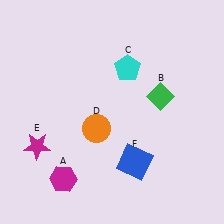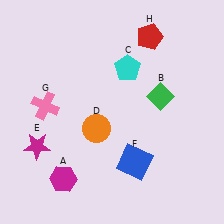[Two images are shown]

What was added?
A pink cross (G), a red pentagon (H) were added in Image 2.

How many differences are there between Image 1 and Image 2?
There are 2 differences between the two images.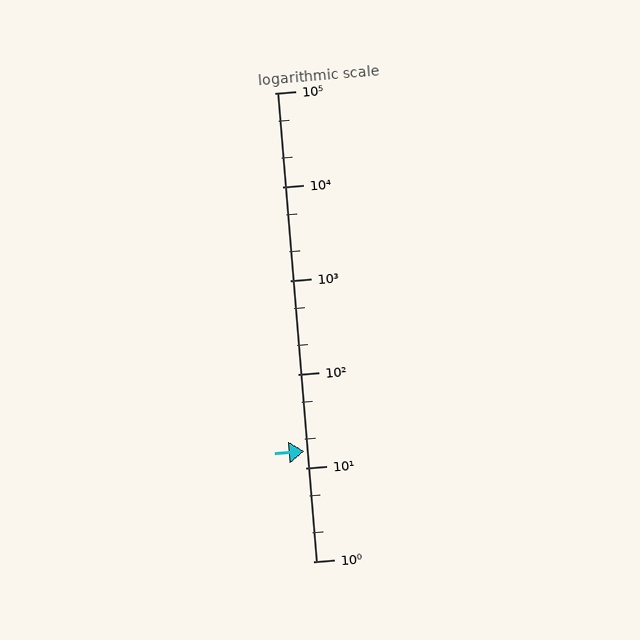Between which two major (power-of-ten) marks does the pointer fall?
The pointer is between 10 and 100.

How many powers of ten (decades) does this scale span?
The scale spans 5 decades, from 1 to 100000.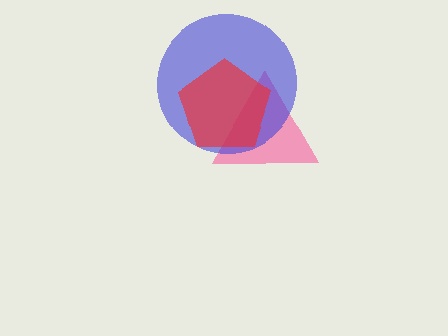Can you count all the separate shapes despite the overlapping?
Yes, there are 3 separate shapes.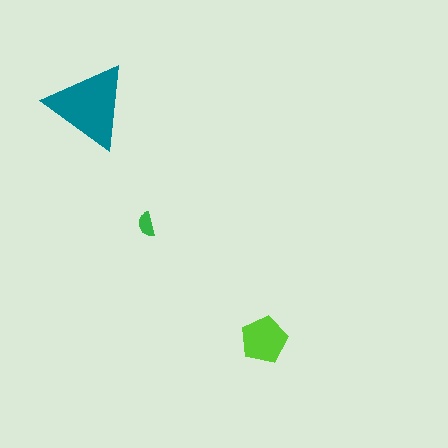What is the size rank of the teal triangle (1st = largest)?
1st.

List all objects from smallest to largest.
The green semicircle, the lime pentagon, the teal triangle.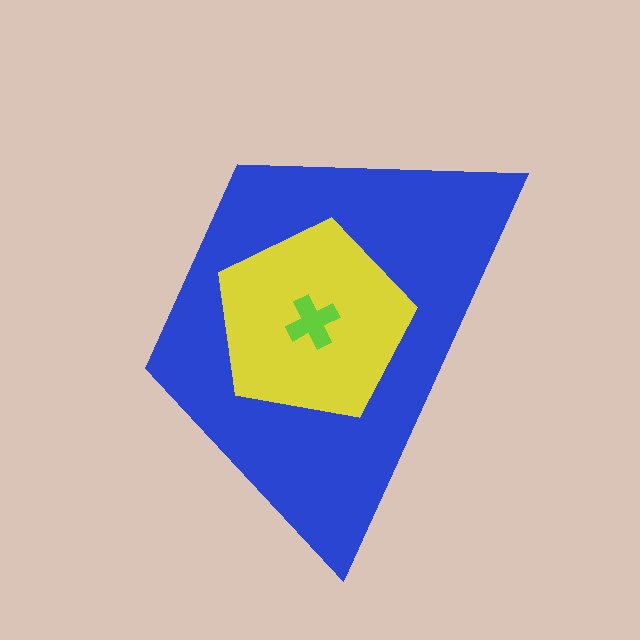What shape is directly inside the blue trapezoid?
The yellow pentagon.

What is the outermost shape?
The blue trapezoid.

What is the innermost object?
The lime cross.